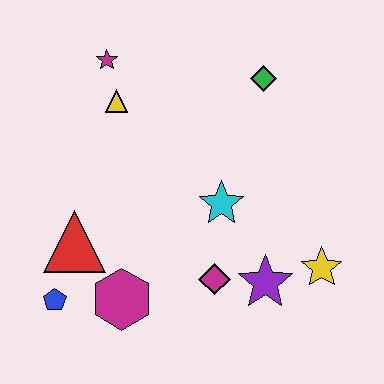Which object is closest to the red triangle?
The blue pentagon is closest to the red triangle.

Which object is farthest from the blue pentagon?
The green diamond is farthest from the blue pentagon.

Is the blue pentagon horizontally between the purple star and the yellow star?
No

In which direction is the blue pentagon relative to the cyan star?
The blue pentagon is to the left of the cyan star.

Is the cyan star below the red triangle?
No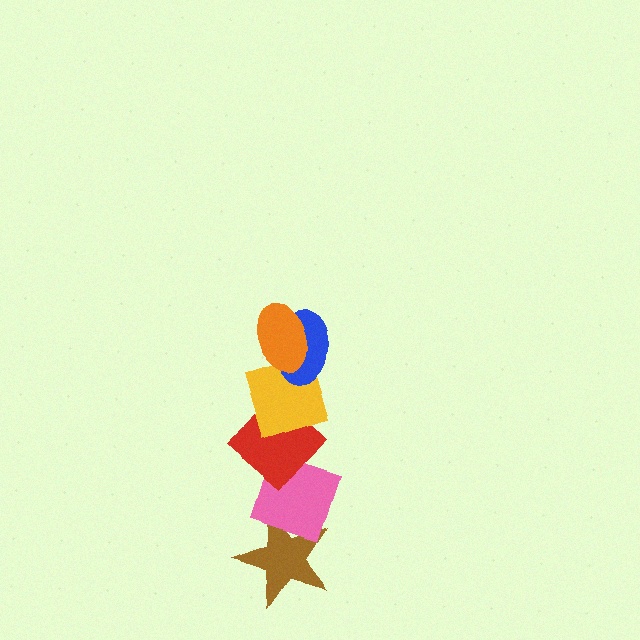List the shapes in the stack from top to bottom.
From top to bottom: the orange ellipse, the blue ellipse, the yellow diamond, the red diamond, the pink diamond, the brown star.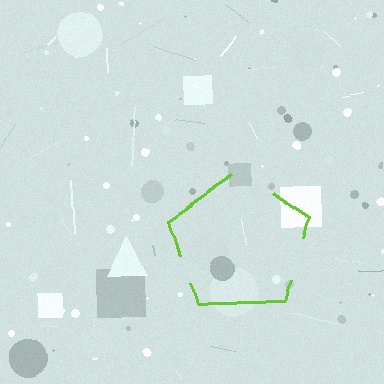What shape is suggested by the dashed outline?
The dashed outline suggests a pentagon.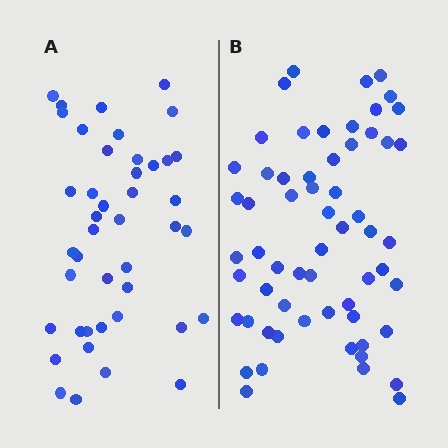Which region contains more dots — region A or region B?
Region B (the right region) has more dots.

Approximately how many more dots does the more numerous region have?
Region B has approximately 15 more dots than region A.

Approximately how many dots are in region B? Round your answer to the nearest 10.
About 60 dots.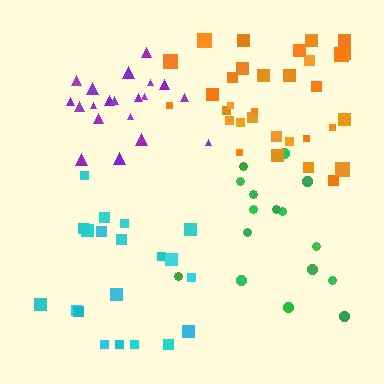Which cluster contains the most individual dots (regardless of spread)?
Orange (33).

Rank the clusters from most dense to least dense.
purple, orange, green, cyan.